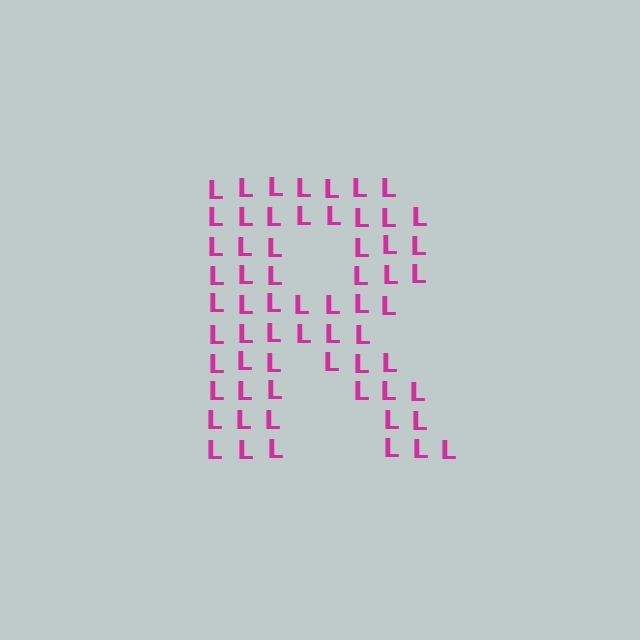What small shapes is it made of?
It is made of small letter L's.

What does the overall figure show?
The overall figure shows the letter R.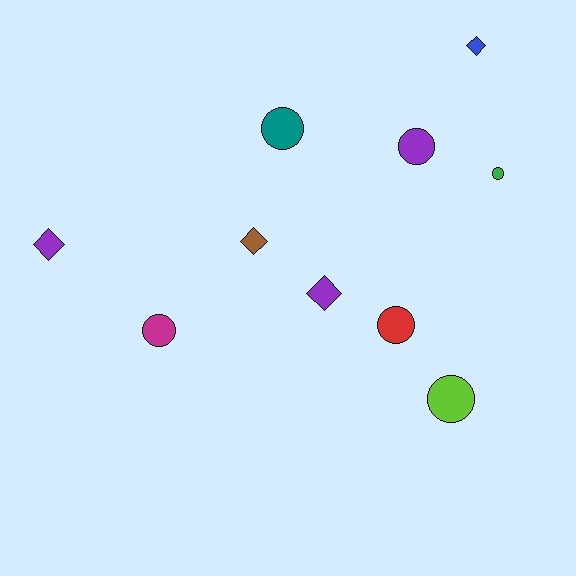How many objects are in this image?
There are 10 objects.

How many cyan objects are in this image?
There are no cyan objects.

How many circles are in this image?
There are 6 circles.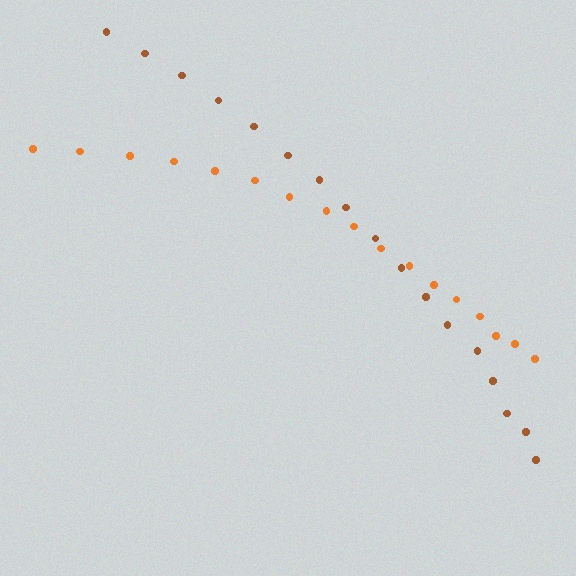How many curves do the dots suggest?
There are 2 distinct paths.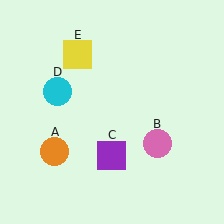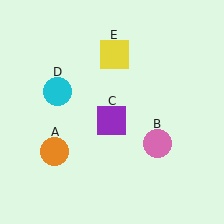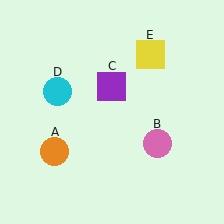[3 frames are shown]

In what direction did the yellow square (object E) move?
The yellow square (object E) moved right.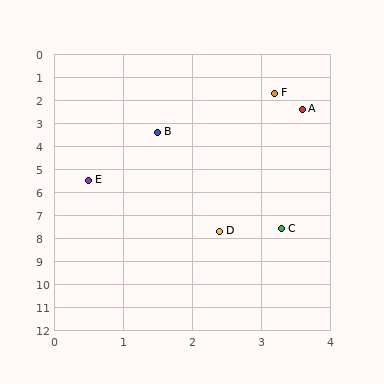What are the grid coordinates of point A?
Point A is at approximately (3.6, 2.4).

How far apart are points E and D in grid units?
Points E and D are about 2.9 grid units apart.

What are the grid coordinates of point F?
Point F is at approximately (3.2, 1.7).